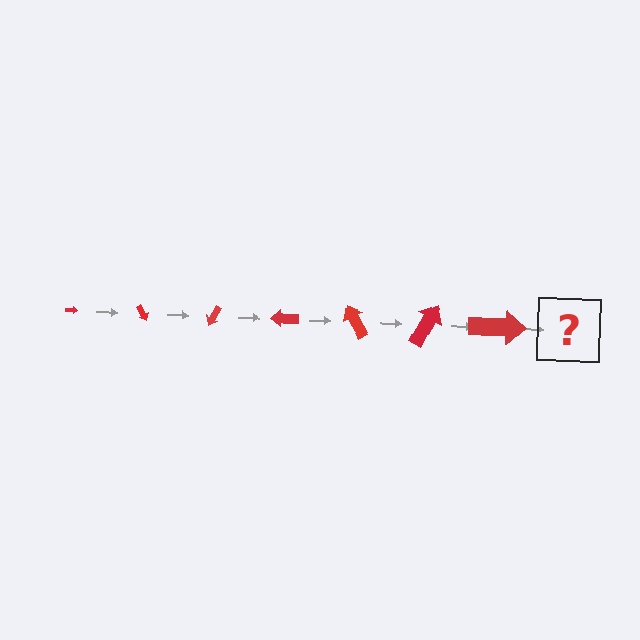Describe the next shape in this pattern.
It should be an arrow, larger than the previous one and rotated 420 degrees from the start.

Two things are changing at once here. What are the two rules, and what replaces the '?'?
The two rules are that the arrow grows larger each step and it rotates 60 degrees each step. The '?' should be an arrow, larger than the previous one and rotated 420 degrees from the start.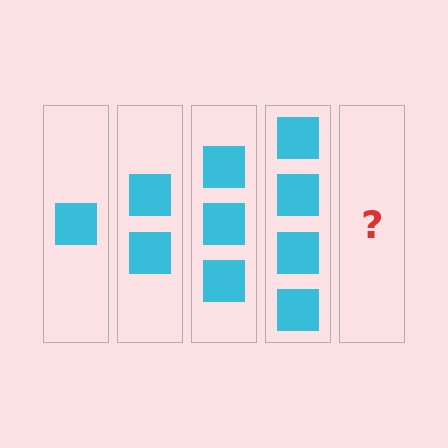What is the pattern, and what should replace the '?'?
The pattern is that each step adds one more square. The '?' should be 5 squares.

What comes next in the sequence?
The next element should be 5 squares.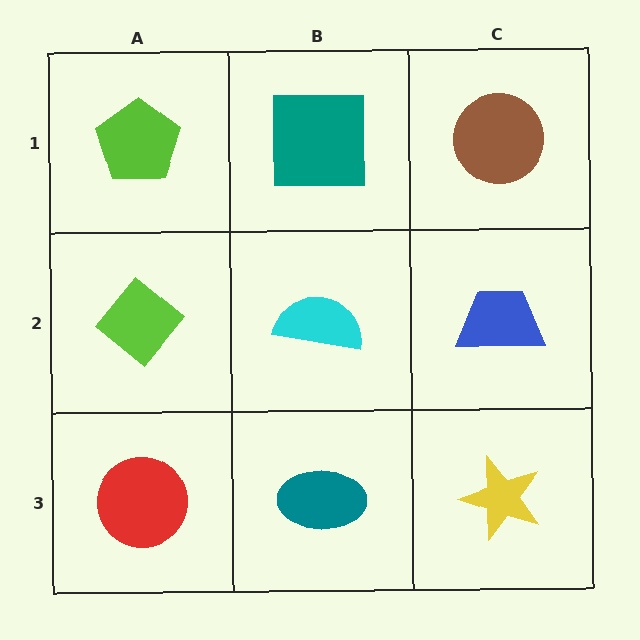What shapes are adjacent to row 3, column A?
A lime diamond (row 2, column A), a teal ellipse (row 3, column B).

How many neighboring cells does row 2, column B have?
4.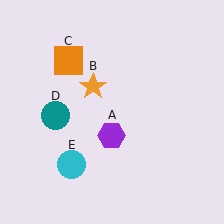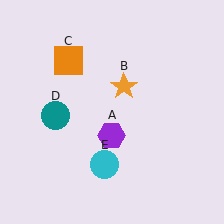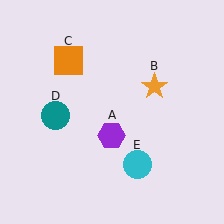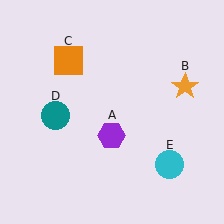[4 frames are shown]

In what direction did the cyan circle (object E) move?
The cyan circle (object E) moved right.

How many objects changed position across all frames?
2 objects changed position: orange star (object B), cyan circle (object E).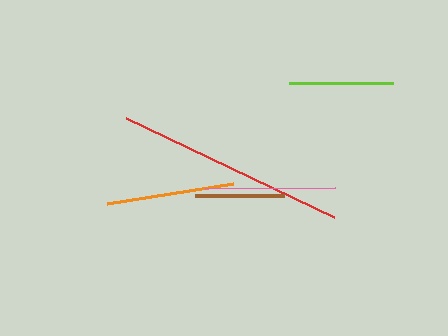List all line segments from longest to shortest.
From longest to shortest: red, pink, orange, lime, brown.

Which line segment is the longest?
The red line is the longest at approximately 231 pixels.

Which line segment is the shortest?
The brown line is the shortest at approximately 89 pixels.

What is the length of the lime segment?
The lime segment is approximately 104 pixels long.